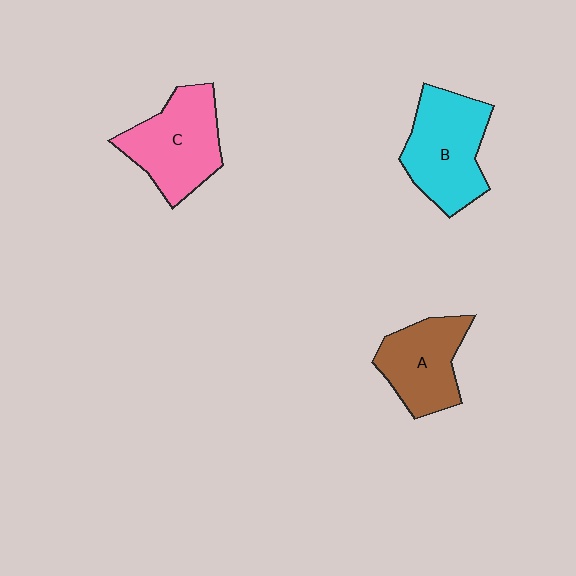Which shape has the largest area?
Shape B (cyan).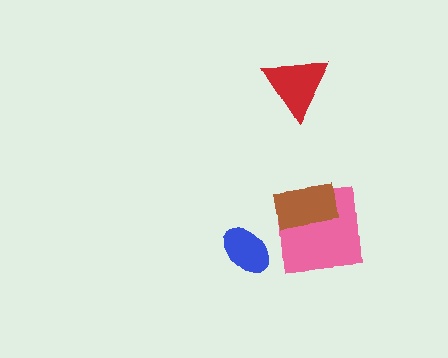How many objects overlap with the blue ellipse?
0 objects overlap with the blue ellipse.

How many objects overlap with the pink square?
1 object overlaps with the pink square.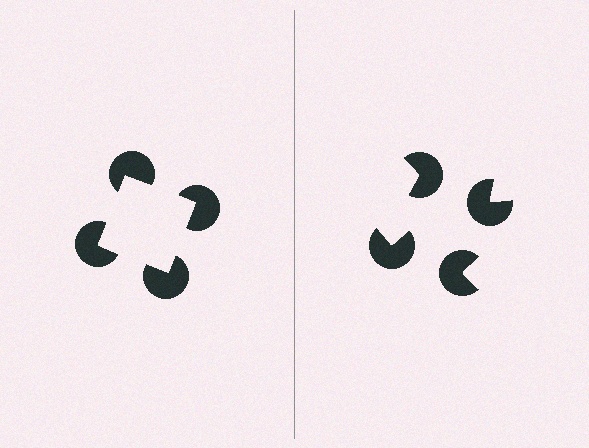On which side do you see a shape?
An illusory square appears on the left side. On the right side the wedge cuts are rotated, so no coherent shape forms.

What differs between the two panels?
The pac-man discs are positioned identically on both sides; only the wedge orientations differ. On the left they align to a square; on the right they are misaligned.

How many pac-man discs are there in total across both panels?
8 — 4 on each side.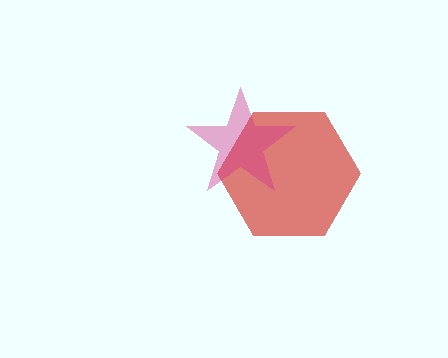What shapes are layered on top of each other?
The layered shapes are: a red hexagon, a magenta star.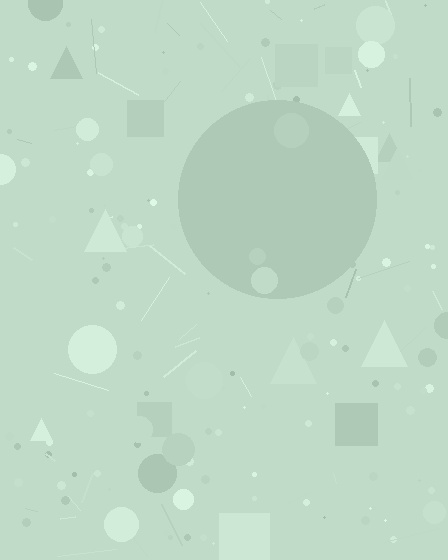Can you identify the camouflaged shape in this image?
The camouflaged shape is a circle.